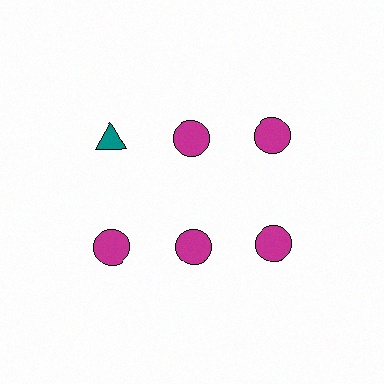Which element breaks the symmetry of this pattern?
The teal triangle in the top row, leftmost column breaks the symmetry. All other shapes are magenta circles.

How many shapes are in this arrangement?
There are 6 shapes arranged in a grid pattern.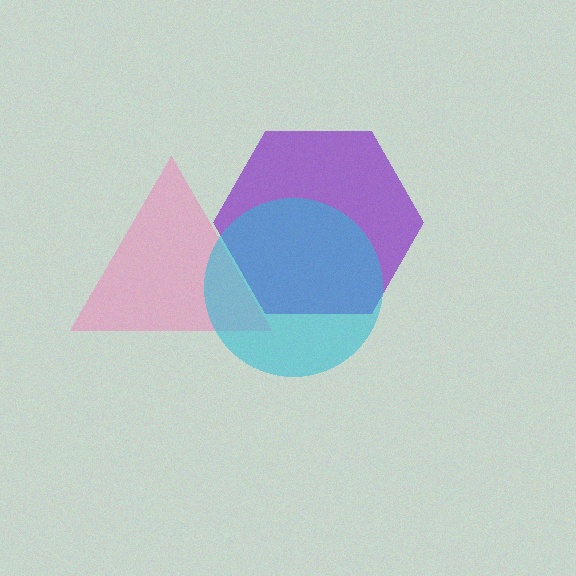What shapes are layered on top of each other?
The layered shapes are: a pink triangle, a purple hexagon, a cyan circle.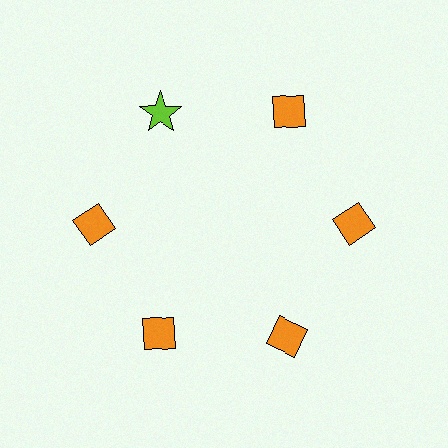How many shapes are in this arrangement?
There are 6 shapes arranged in a ring pattern.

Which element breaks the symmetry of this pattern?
The lime star at roughly the 11 o'clock position breaks the symmetry. All other shapes are orange diamonds.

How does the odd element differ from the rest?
It differs in both color (lime instead of orange) and shape (star instead of diamond).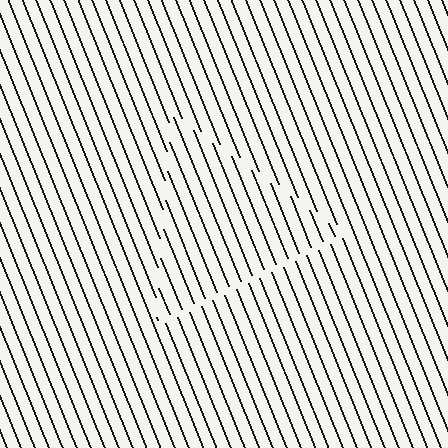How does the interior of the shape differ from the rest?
The interior of the shape contains the same grating, shifted by half a period — the contour is defined by the phase discontinuity where line-ends from the inner and outer gratings abut.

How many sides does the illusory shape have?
3 sides — the line-ends trace a triangle.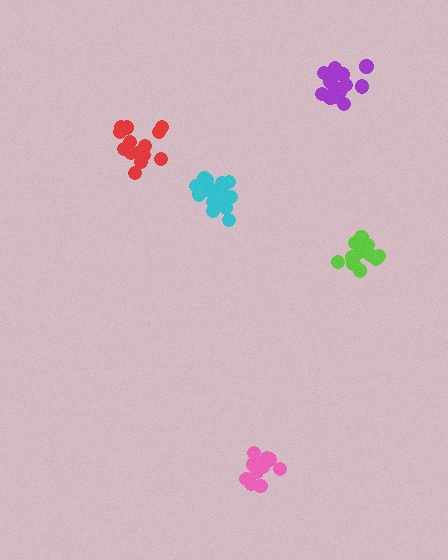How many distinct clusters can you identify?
There are 5 distinct clusters.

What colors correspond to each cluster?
The clusters are colored: lime, purple, pink, red, cyan.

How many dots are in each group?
Group 1: 12 dots, Group 2: 16 dots, Group 3: 11 dots, Group 4: 14 dots, Group 5: 17 dots (70 total).